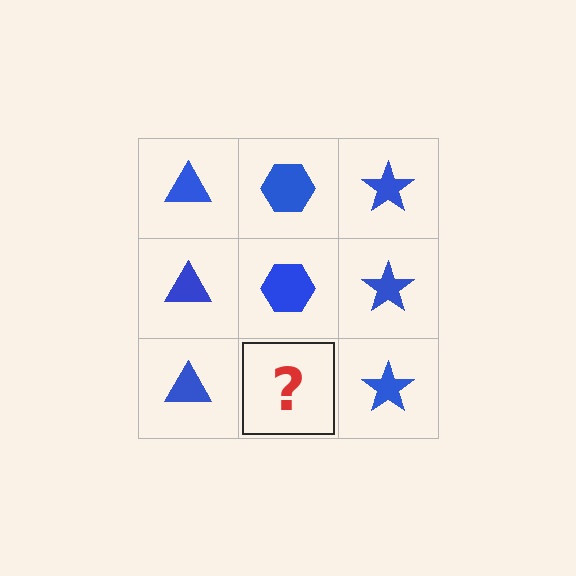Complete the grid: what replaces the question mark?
The question mark should be replaced with a blue hexagon.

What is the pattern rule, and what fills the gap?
The rule is that each column has a consistent shape. The gap should be filled with a blue hexagon.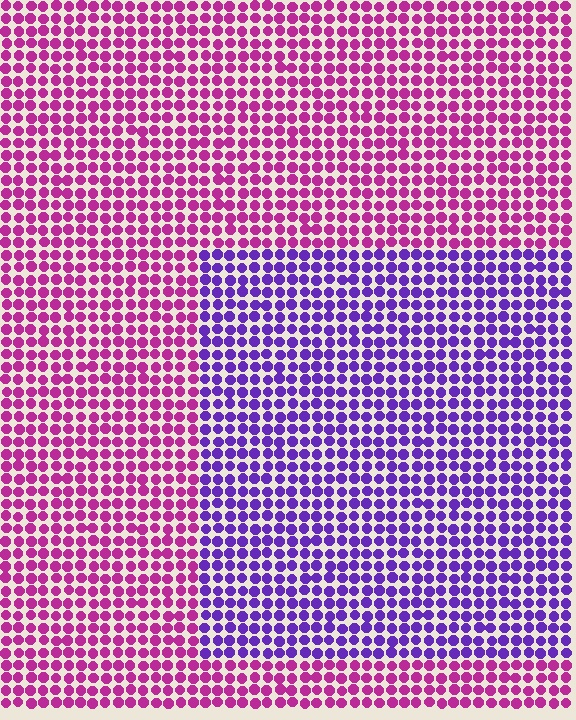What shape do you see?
I see a rectangle.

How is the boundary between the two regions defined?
The boundary is defined purely by a slight shift in hue (about 49 degrees). Spacing, size, and orientation are identical on both sides.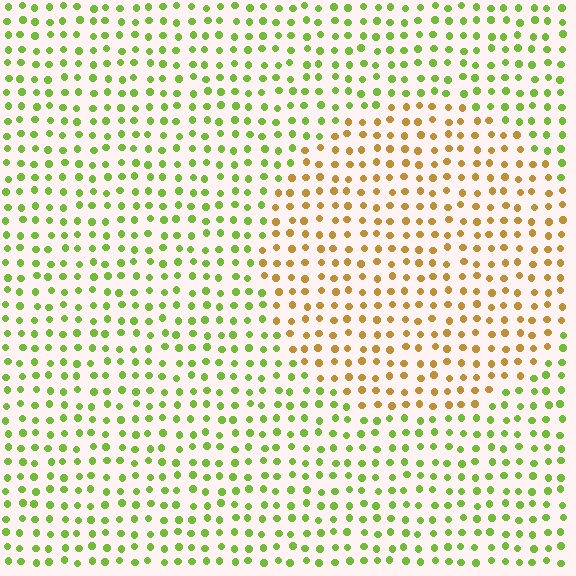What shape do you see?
I see a circle.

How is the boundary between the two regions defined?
The boundary is defined purely by a slight shift in hue (about 55 degrees). Spacing, size, and orientation are identical on both sides.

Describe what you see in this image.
The image is filled with small lime elements in a uniform arrangement. A circle-shaped region is visible where the elements are tinted to a slightly different hue, forming a subtle color boundary.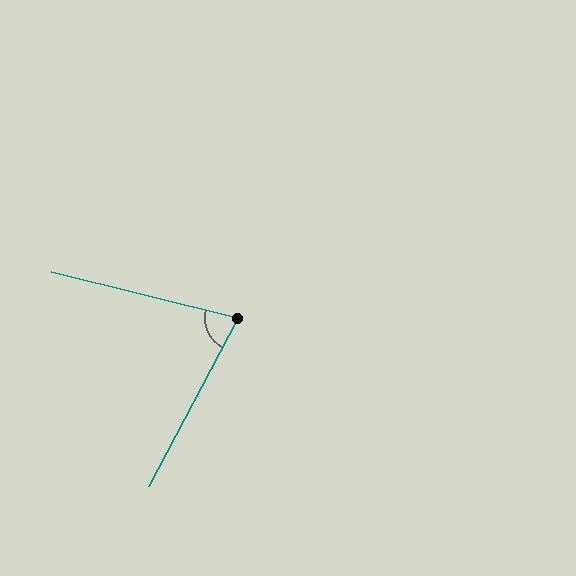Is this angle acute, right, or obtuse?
It is acute.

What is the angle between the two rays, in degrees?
Approximately 76 degrees.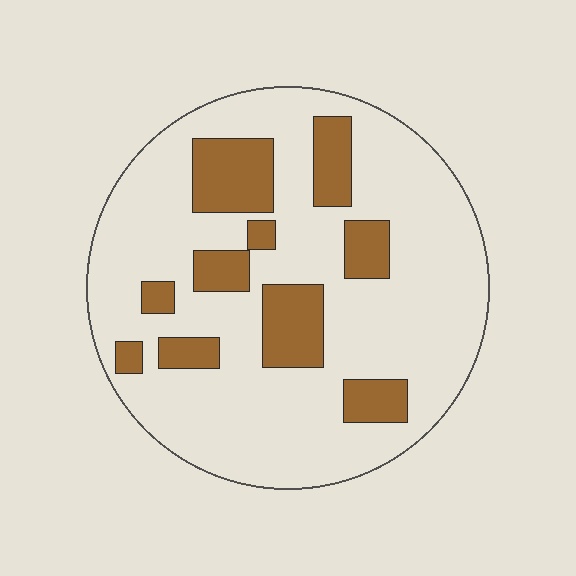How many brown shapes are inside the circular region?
10.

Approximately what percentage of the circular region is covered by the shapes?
Approximately 20%.